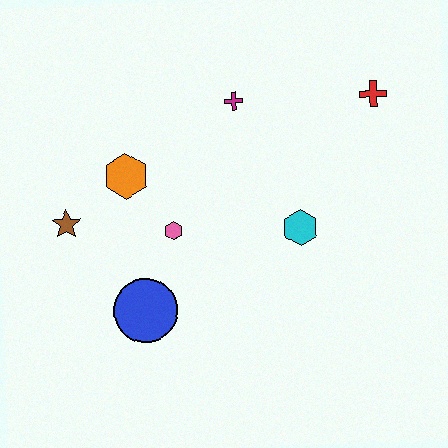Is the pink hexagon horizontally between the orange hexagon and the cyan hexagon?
Yes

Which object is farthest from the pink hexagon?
The red cross is farthest from the pink hexagon.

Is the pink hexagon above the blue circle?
Yes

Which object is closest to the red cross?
The magenta cross is closest to the red cross.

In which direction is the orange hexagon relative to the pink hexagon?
The orange hexagon is above the pink hexagon.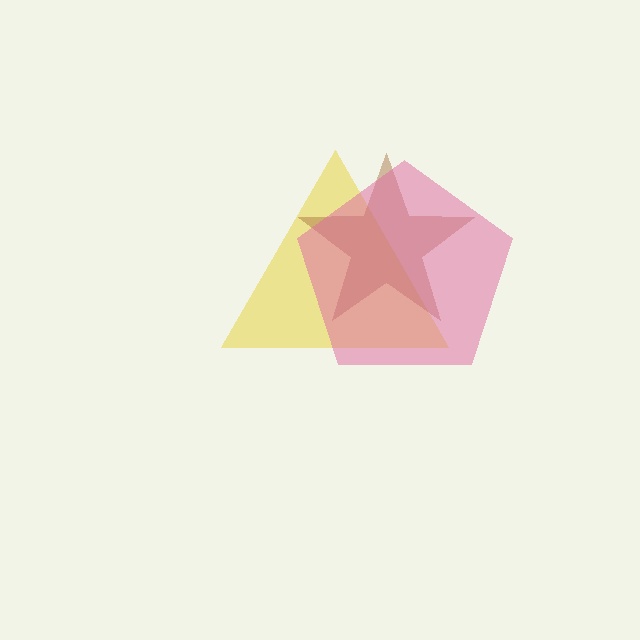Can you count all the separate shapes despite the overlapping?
Yes, there are 3 separate shapes.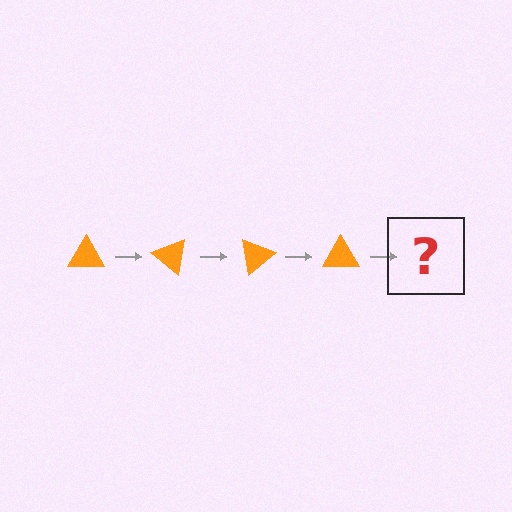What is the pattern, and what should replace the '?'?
The pattern is that the triangle rotates 40 degrees each step. The '?' should be an orange triangle rotated 160 degrees.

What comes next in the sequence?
The next element should be an orange triangle rotated 160 degrees.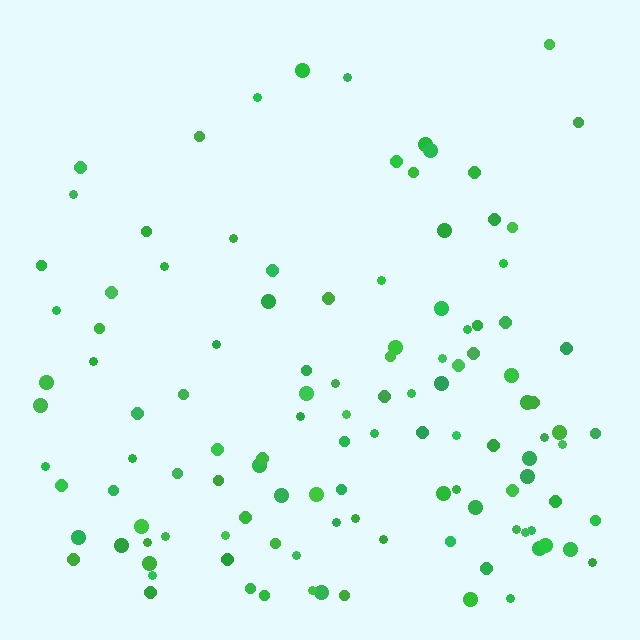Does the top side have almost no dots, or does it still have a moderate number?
Still a moderate number, just noticeably fewer than the bottom.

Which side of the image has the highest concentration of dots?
The bottom.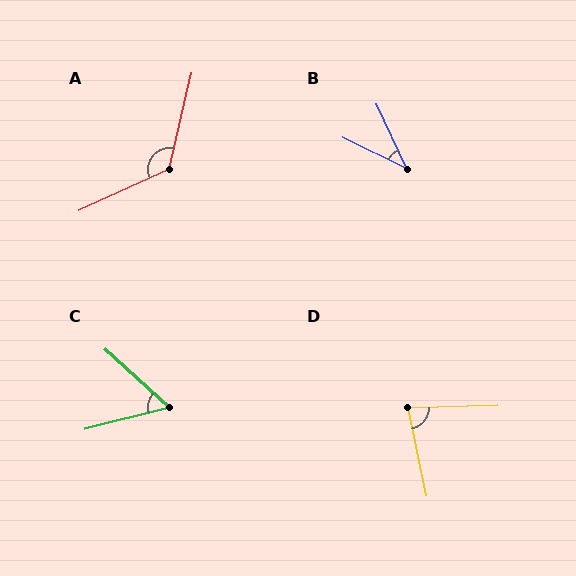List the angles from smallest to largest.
B (39°), C (57°), D (80°), A (128°).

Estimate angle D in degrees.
Approximately 80 degrees.